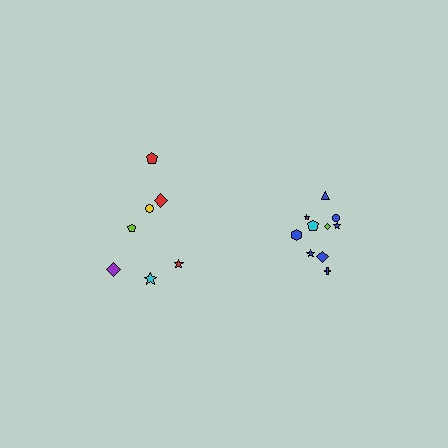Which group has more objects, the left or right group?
The right group.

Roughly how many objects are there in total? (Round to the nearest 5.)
Roughly 15 objects in total.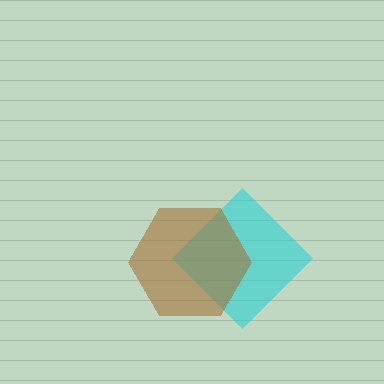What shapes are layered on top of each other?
The layered shapes are: a cyan diamond, a brown hexagon.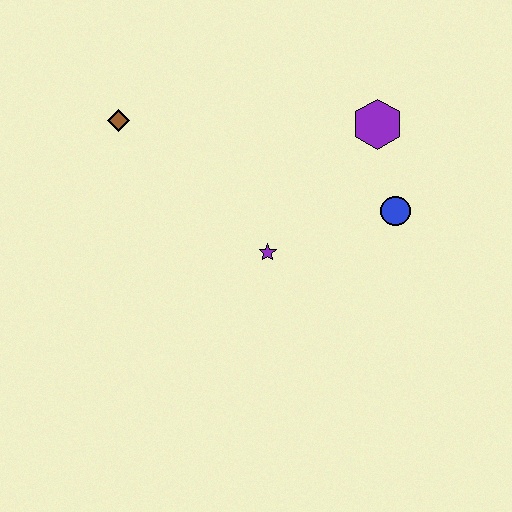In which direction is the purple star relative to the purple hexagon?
The purple star is below the purple hexagon.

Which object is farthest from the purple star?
The brown diamond is farthest from the purple star.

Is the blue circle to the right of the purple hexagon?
Yes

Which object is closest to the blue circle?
The purple hexagon is closest to the blue circle.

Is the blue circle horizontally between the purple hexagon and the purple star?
No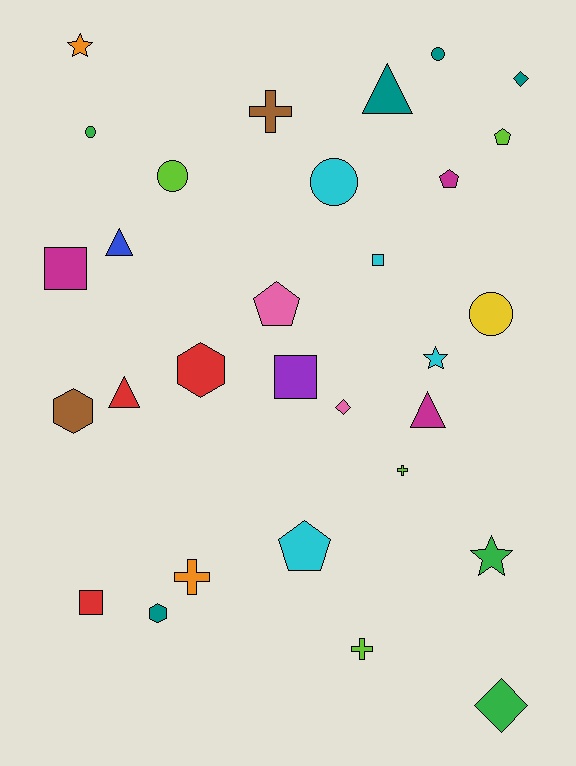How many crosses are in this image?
There are 4 crosses.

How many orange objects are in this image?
There are 2 orange objects.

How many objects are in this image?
There are 30 objects.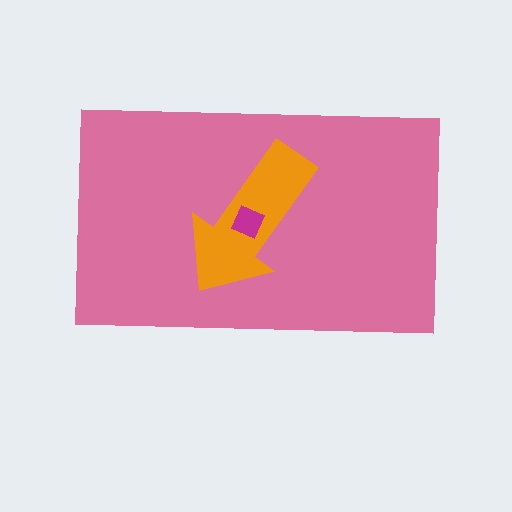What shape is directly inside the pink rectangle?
The orange arrow.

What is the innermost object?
The magenta diamond.